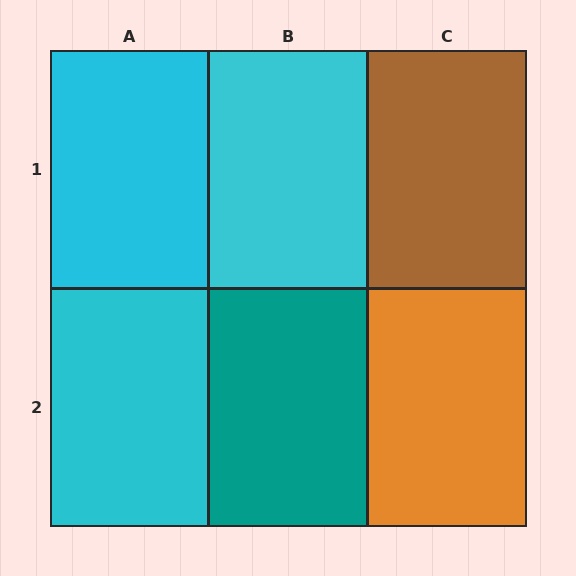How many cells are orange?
1 cell is orange.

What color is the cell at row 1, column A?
Cyan.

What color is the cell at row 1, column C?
Brown.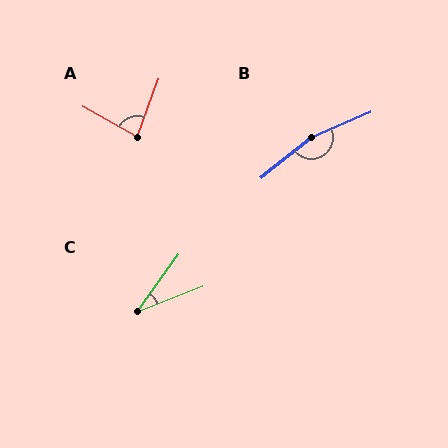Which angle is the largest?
B, at approximately 165 degrees.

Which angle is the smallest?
C, at approximately 33 degrees.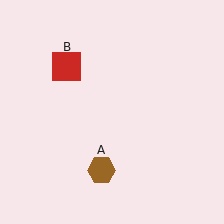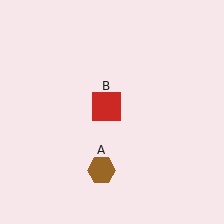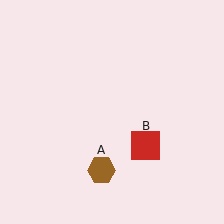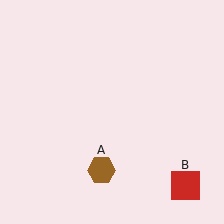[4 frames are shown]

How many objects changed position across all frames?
1 object changed position: red square (object B).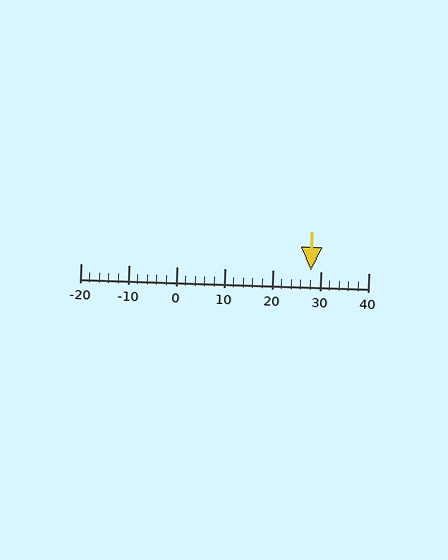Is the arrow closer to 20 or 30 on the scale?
The arrow is closer to 30.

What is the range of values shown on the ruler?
The ruler shows values from -20 to 40.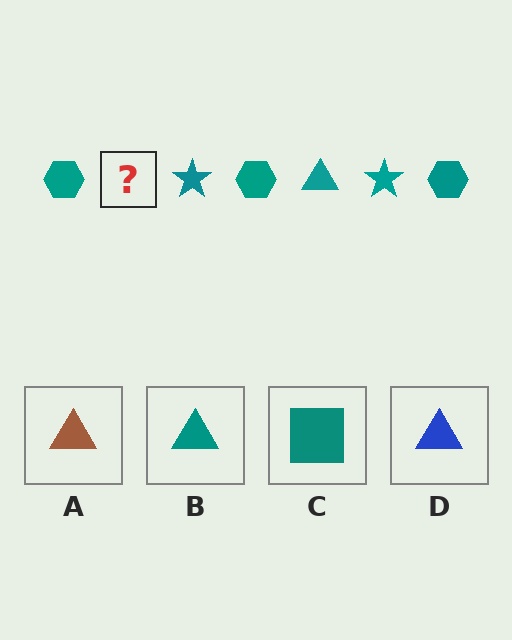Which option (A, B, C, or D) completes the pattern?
B.